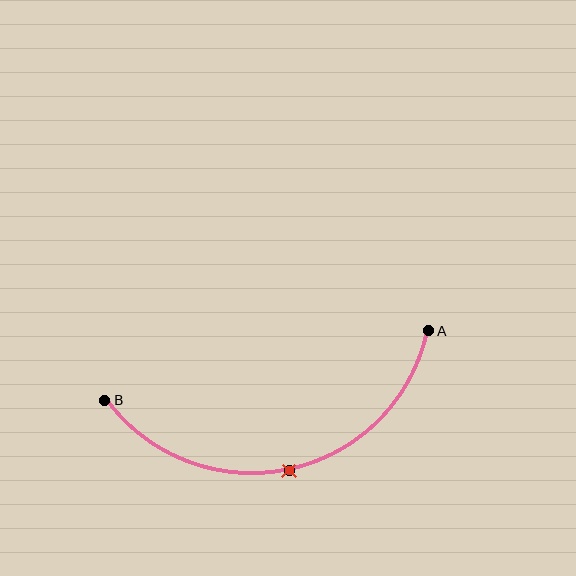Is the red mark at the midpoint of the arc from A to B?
Yes. The red mark lies on the arc at equal arc-length from both A and B — it is the arc midpoint.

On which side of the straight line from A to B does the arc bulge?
The arc bulges below the straight line connecting A and B.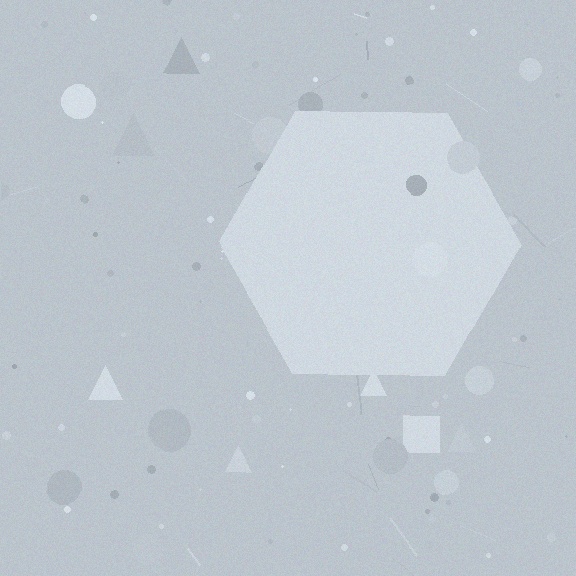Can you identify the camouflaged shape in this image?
The camouflaged shape is a hexagon.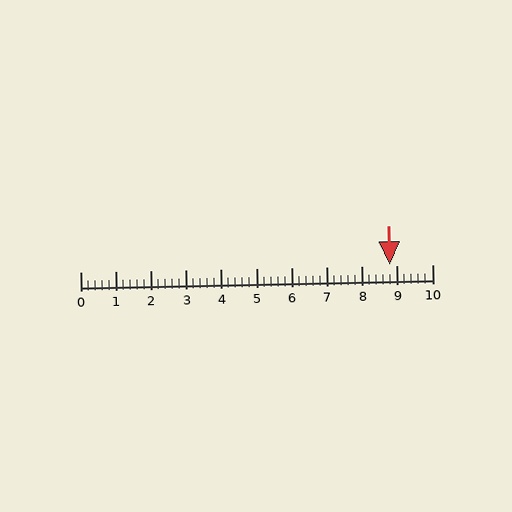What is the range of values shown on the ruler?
The ruler shows values from 0 to 10.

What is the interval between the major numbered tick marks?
The major tick marks are spaced 1 units apart.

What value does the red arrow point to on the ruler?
The red arrow points to approximately 8.8.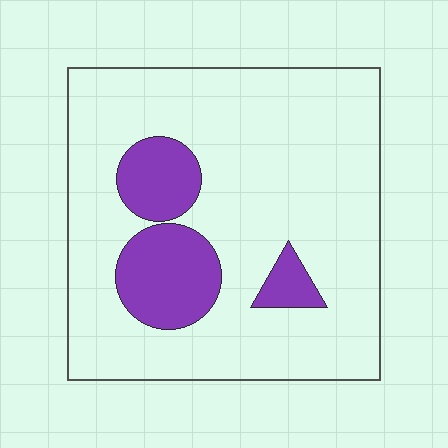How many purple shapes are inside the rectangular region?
3.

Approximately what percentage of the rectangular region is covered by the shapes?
Approximately 20%.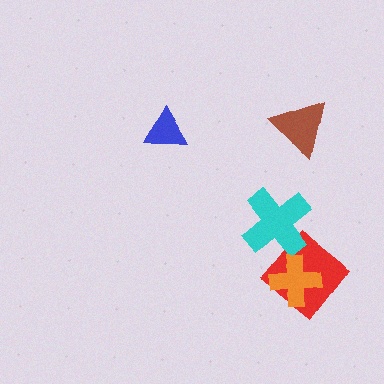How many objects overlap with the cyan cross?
1 object overlaps with the cyan cross.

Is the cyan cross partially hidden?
No, no other shape covers it.